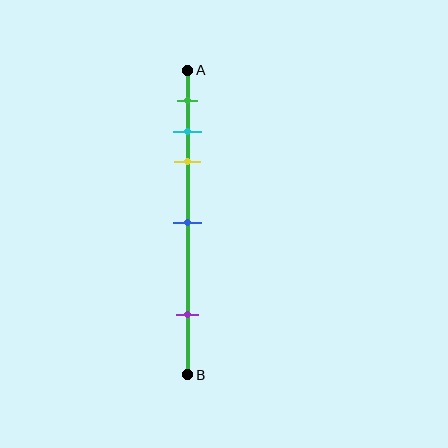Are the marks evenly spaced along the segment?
No, the marks are not evenly spaced.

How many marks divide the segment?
There are 5 marks dividing the segment.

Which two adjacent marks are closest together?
The cyan and yellow marks are the closest adjacent pair.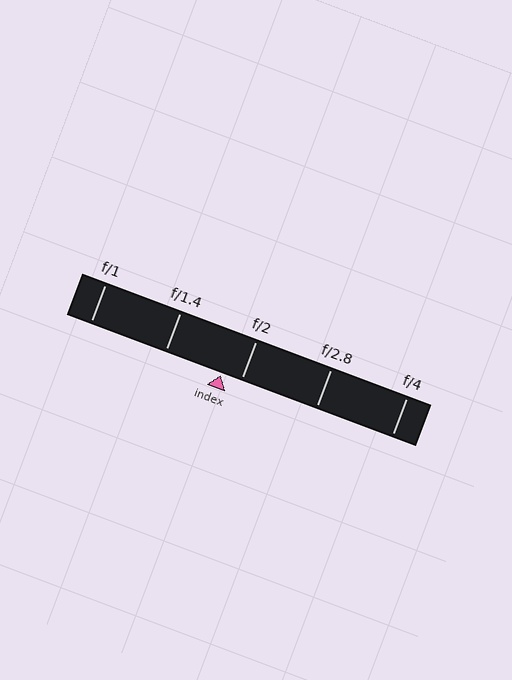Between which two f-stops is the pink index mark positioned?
The index mark is between f/1.4 and f/2.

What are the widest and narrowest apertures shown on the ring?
The widest aperture shown is f/1 and the narrowest is f/4.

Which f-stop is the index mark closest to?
The index mark is closest to f/2.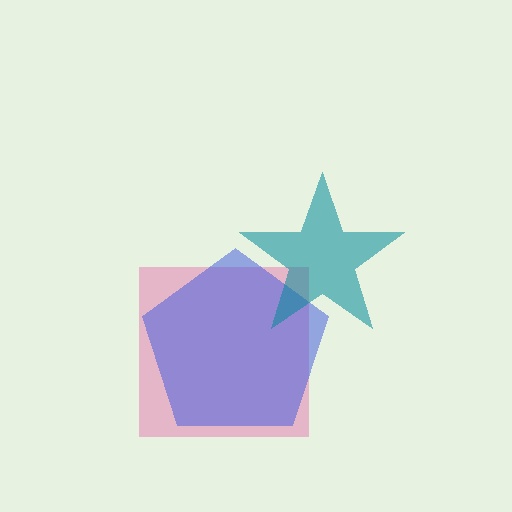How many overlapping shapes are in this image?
There are 3 overlapping shapes in the image.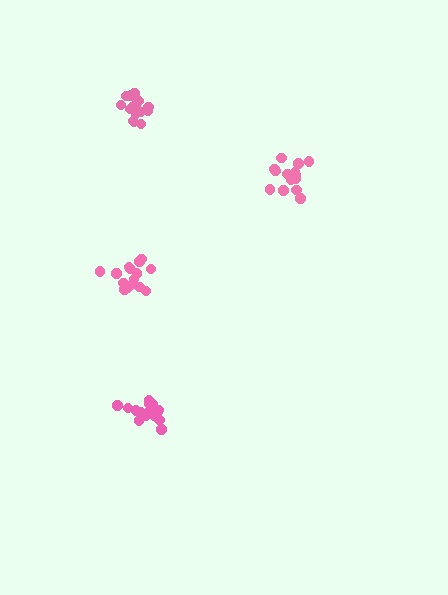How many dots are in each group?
Group 1: 14 dots, Group 2: 15 dots, Group 3: 15 dots, Group 4: 17 dots (61 total).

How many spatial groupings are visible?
There are 4 spatial groupings.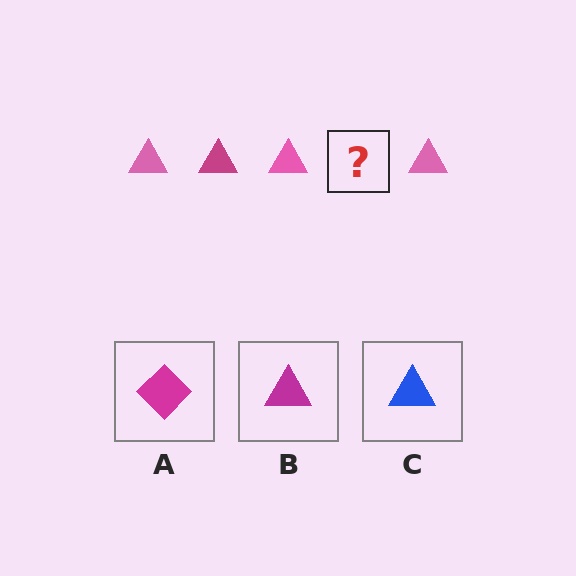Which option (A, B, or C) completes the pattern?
B.